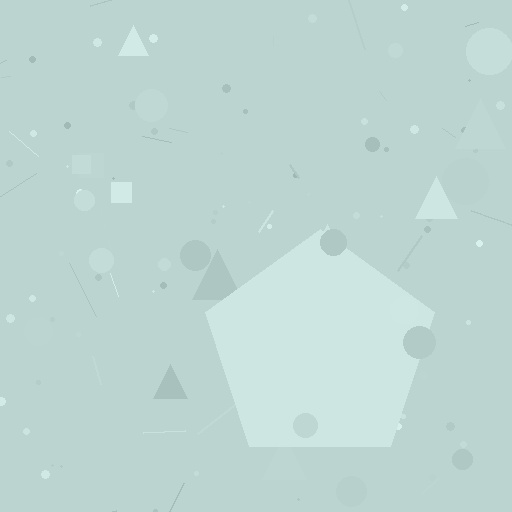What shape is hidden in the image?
A pentagon is hidden in the image.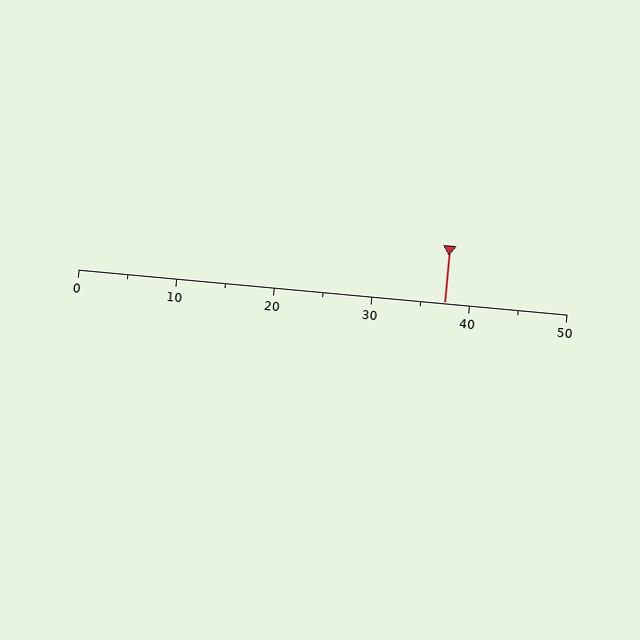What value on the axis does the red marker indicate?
The marker indicates approximately 37.5.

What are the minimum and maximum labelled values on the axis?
The axis runs from 0 to 50.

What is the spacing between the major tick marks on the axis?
The major ticks are spaced 10 apart.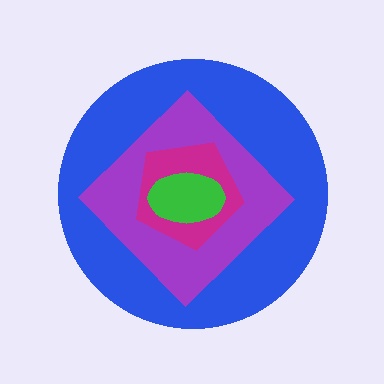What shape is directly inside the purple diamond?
The magenta pentagon.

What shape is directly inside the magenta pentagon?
The green ellipse.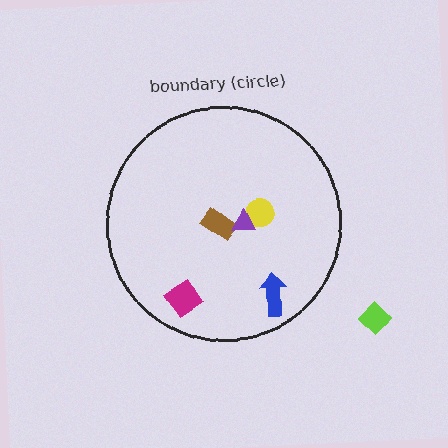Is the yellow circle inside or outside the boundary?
Inside.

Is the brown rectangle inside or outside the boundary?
Inside.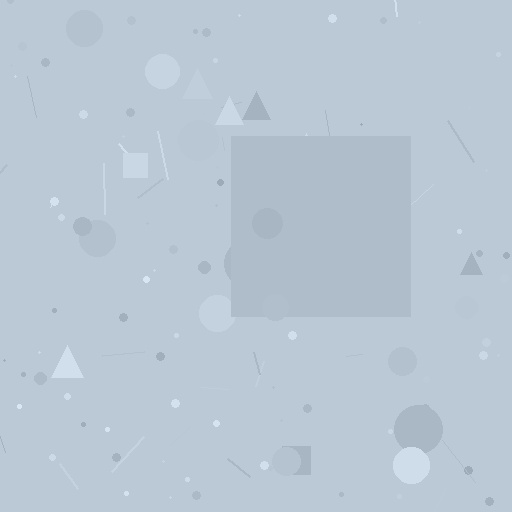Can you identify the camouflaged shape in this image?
The camouflaged shape is a square.